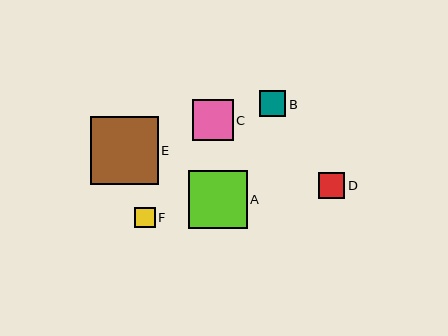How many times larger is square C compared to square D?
Square C is approximately 1.5 times the size of square D.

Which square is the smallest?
Square F is the smallest with a size of approximately 20 pixels.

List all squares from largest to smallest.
From largest to smallest: E, A, C, D, B, F.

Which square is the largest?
Square E is the largest with a size of approximately 68 pixels.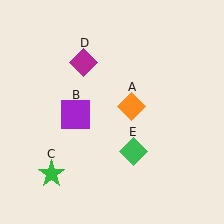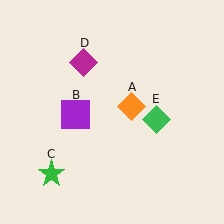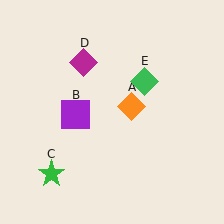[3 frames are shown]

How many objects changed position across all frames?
1 object changed position: green diamond (object E).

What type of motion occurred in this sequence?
The green diamond (object E) rotated counterclockwise around the center of the scene.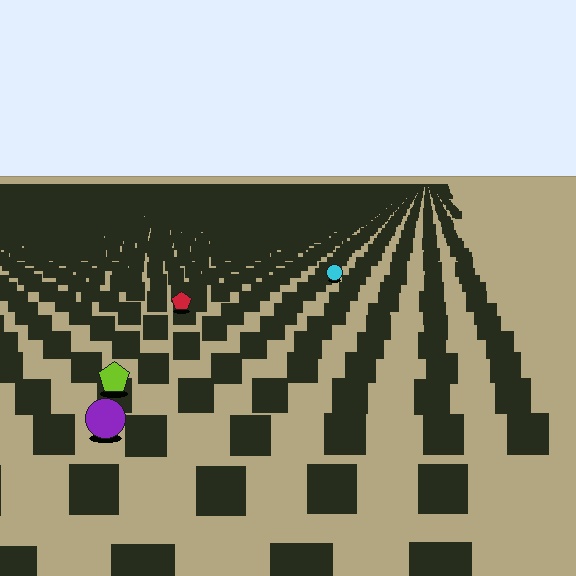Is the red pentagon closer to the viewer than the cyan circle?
Yes. The red pentagon is closer — you can tell from the texture gradient: the ground texture is coarser near it.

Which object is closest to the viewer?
The purple circle is closest. The texture marks near it are larger and more spread out.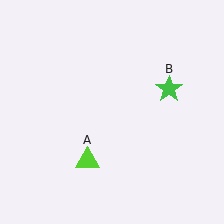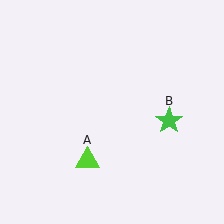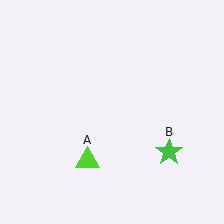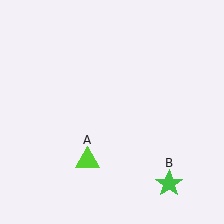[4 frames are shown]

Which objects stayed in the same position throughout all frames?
Lime triangle (object A) remained stationary.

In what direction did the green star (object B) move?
The green star (object B) moved down.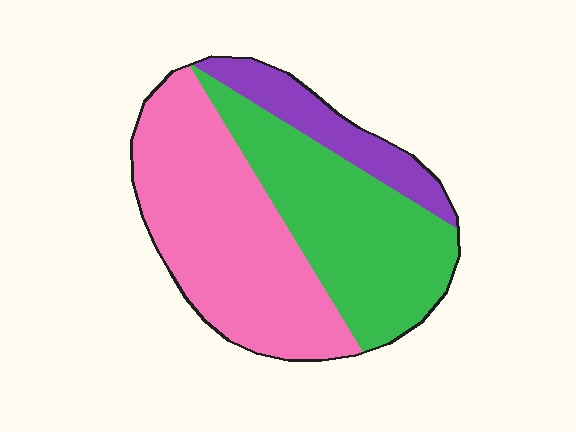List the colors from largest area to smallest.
From largest to smallest: pink, green, purple.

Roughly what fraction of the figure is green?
Green covers around 40% of the figure.